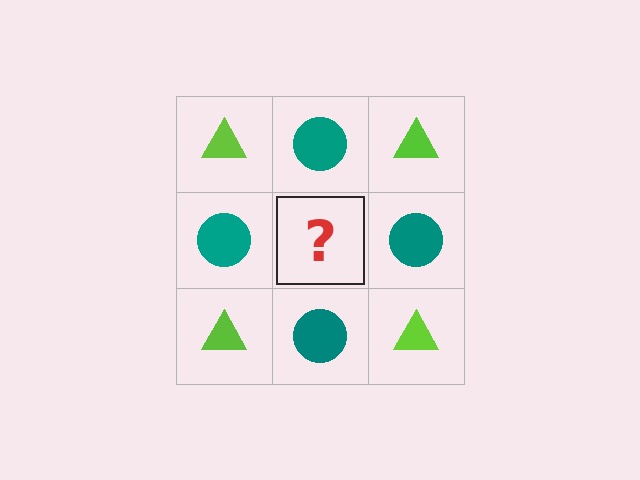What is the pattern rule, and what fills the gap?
The rule is that it alternates lime triangle and teal circle in a checkerboard pattern. The gap should be filled with a lime triangle.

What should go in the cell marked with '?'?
The missing cell should contain a lime triangle.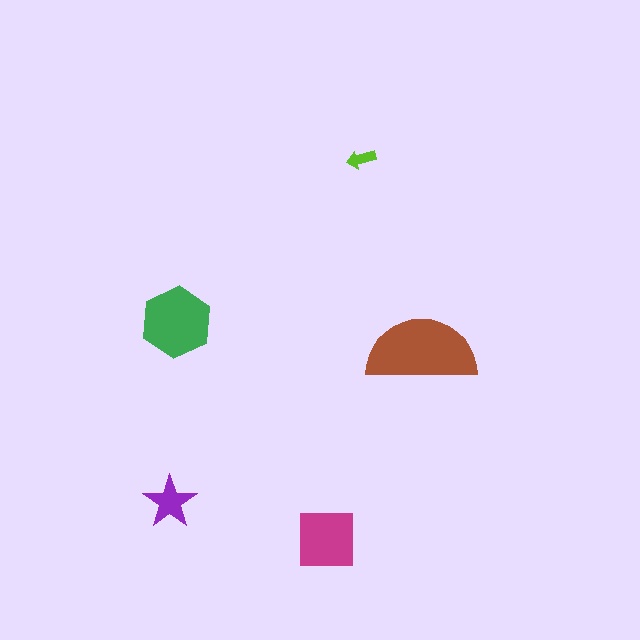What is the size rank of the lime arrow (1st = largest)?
5th.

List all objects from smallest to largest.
The lime arrow, the purple star, the magenta square, the green hexagon, the brown semicircle.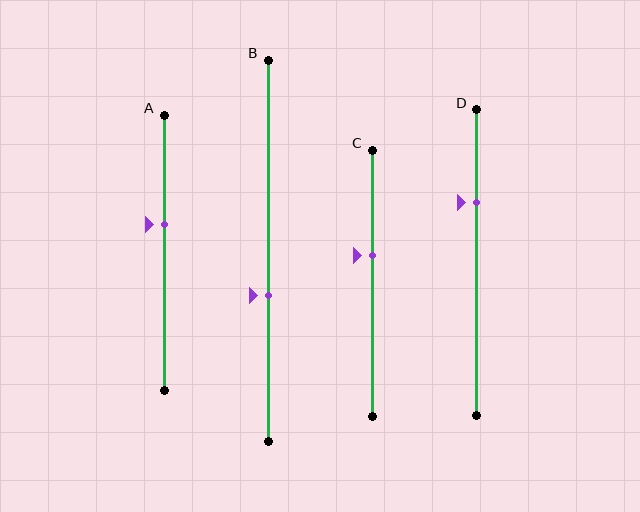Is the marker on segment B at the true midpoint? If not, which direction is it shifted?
No, the marker on segment B is shifted downward by about 12% of the segment length.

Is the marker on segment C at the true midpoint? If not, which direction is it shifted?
No, the marker on segment C is shifted upward by about 10% of the segment length.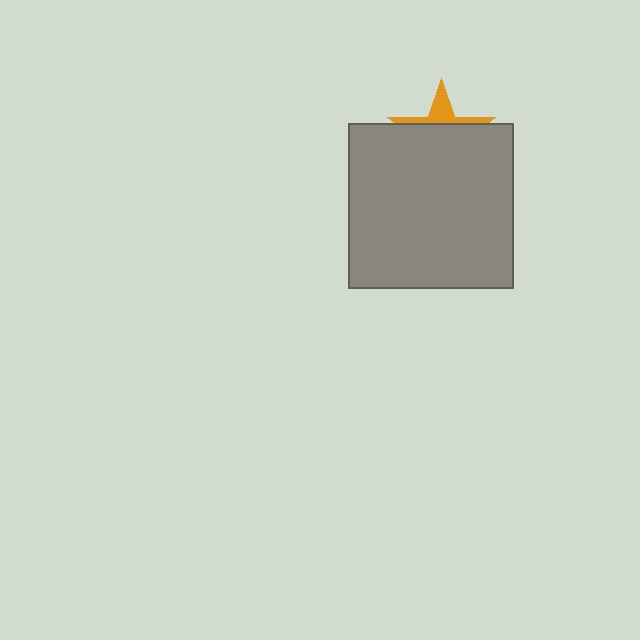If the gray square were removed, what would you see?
You would see the complete orange star.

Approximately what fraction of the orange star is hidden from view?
Roughly 70% of the orange star is hidden behind the gray square.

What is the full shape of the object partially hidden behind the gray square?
The partially hidden object is an orange star.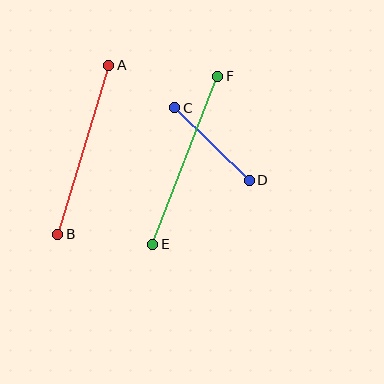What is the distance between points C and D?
The distance is approximately 104 pixels.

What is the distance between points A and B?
The distance is approximately 177 pixels.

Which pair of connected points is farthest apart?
Points E and F are farthest apart.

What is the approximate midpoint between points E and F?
The midpoint is at approximately (185, 160) pixels.